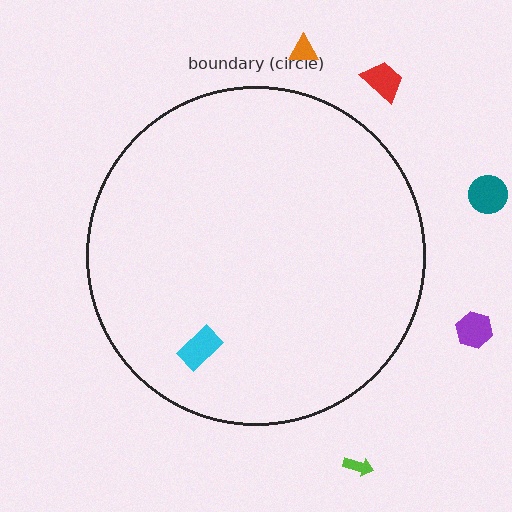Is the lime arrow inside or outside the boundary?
Outside.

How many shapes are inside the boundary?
1 inside, 5 outside.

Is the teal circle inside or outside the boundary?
Outside.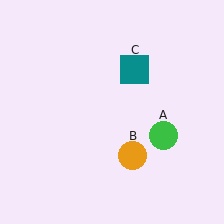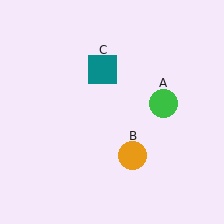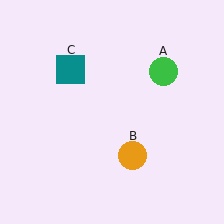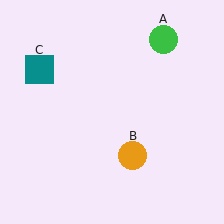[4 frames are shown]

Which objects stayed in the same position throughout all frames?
Orange circle (object B) remained stationary.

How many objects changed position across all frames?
2 objects changed position: green circle (object A), teal square (object C).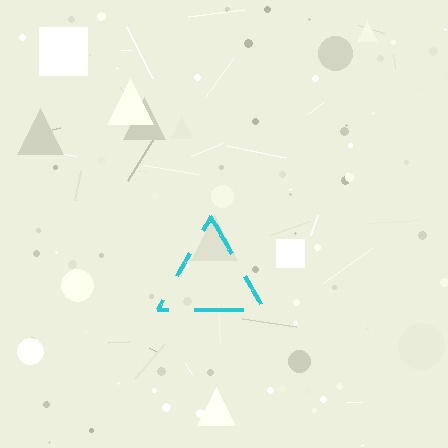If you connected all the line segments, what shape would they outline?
They would outline a triangle.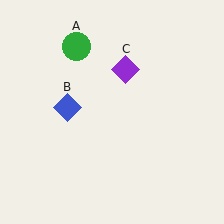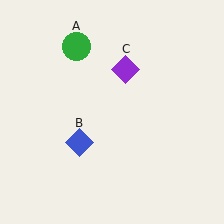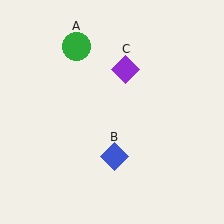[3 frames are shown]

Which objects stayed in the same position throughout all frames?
Green circle (object A) and purple diamond (object C) remained stationary.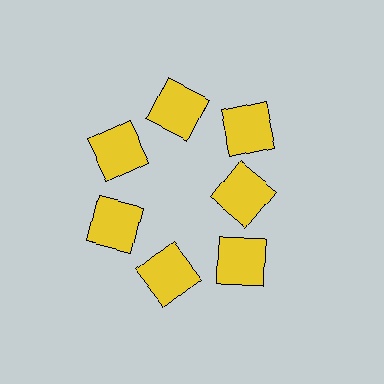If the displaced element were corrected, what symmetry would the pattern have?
It would have 7-fold rotational symmetry — the pattern would map onto itself every 51 degrees.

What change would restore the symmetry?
The symmetry would be restored by moving it outward, back onto the ring so that all 7 squares sit at equal angles and equal distance from the center.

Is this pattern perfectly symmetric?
No. The 7 yellow squares are arranged in a ring, but one element near the 3 o'clock position is pulled inward toward the center, breaking the 7-fold rotational symmetry.